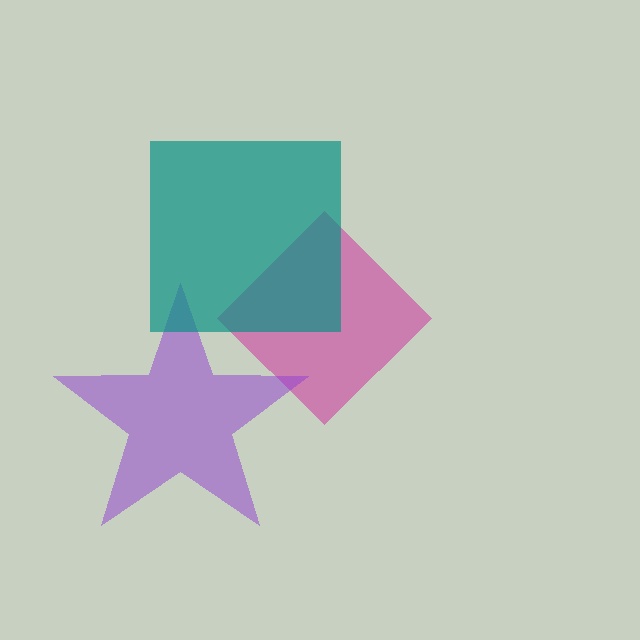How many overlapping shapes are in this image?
There are 3 overlapping shapes in the image.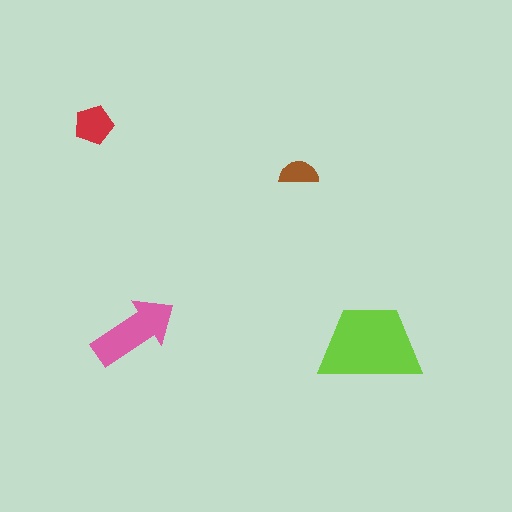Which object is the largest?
The lime trapezoid.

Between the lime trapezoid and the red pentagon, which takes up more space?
The lime trapezoid.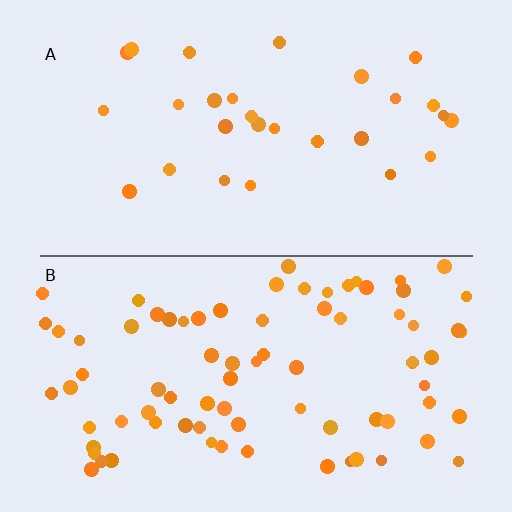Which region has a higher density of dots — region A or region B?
B (the bottom).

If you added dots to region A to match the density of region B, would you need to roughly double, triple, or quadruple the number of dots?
Approximately triple.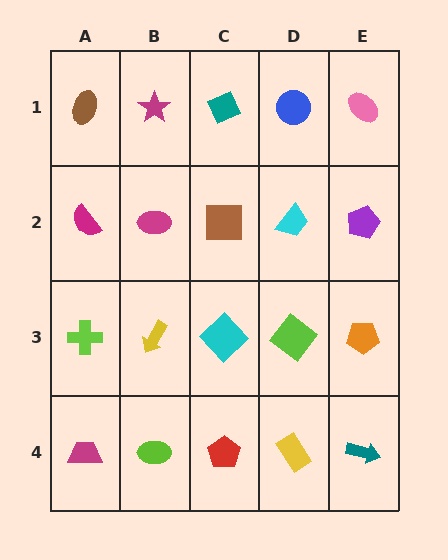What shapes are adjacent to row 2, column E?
A pink ellipse (row 1, column E), an orange pentagon (row 3, column E), a cyan trapezoid (row 2, column D).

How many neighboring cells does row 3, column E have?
3.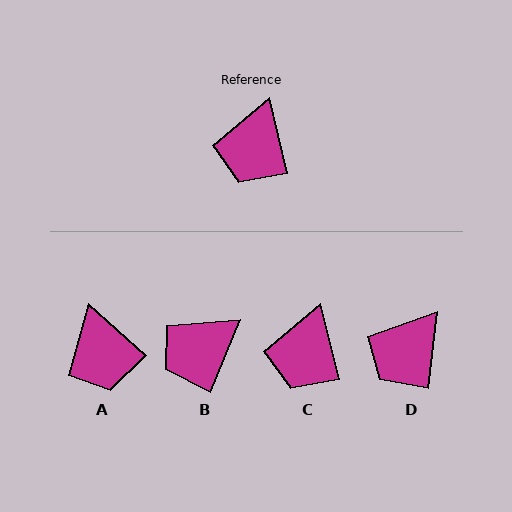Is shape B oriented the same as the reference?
No, it is off by about 36 degrees.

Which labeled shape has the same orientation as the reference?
C.